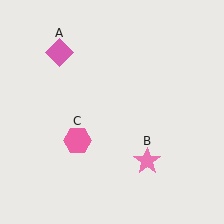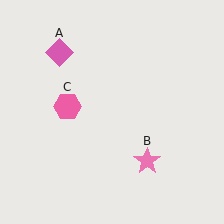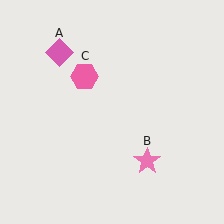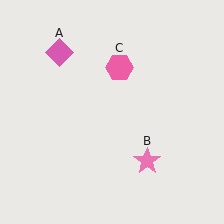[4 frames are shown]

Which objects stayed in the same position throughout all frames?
Pink diamond (object A) and pink star (object B) remained stationary.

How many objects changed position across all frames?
1 object changed position: pink hexagon (object C).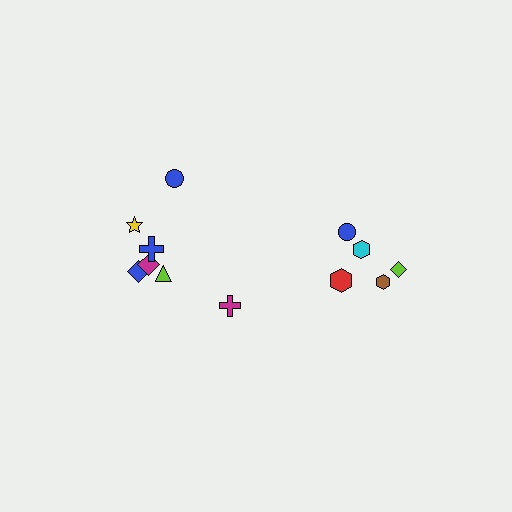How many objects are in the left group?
There are 7 objects.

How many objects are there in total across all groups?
There are 12 objects.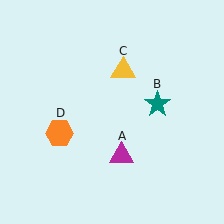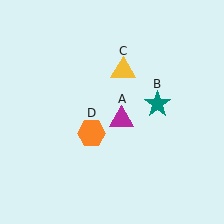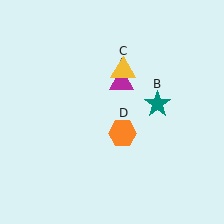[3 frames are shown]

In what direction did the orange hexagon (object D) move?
The orange hexagon (object D) moved right.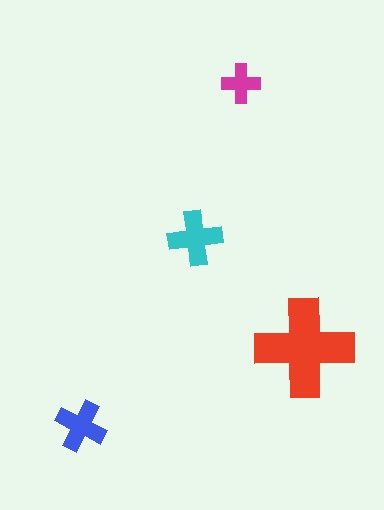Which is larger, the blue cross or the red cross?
The red one.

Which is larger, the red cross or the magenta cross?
The red one.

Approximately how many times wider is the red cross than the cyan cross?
About 2 times wider.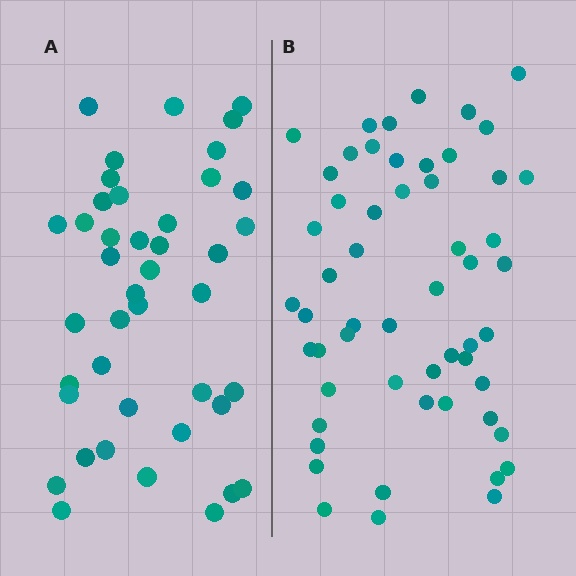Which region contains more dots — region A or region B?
Region B (the right region) has more dots.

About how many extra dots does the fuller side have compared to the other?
Region B has approximately 15 more dots than region A.